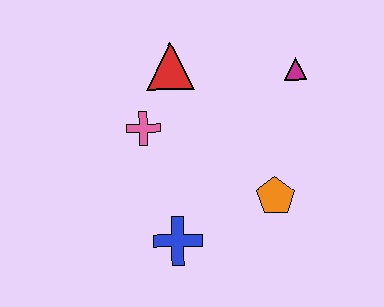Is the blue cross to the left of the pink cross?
No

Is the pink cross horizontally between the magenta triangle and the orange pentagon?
No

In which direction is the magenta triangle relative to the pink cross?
The magenta triangle is to the right of the pink cross.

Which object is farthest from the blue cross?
The magenta triangle is farthest from the blue cross.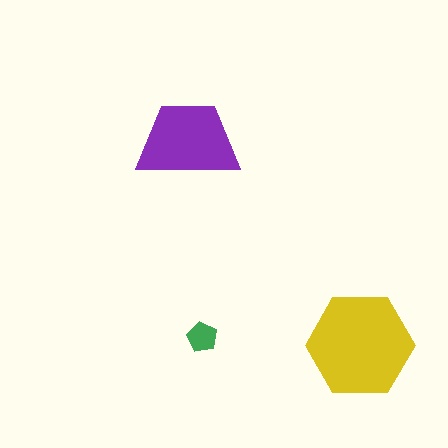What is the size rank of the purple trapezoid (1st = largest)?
2nd.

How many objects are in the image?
There are 3 objects in the image.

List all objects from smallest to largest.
The green pentagon, the purple trapezoid, the yellow hexagon.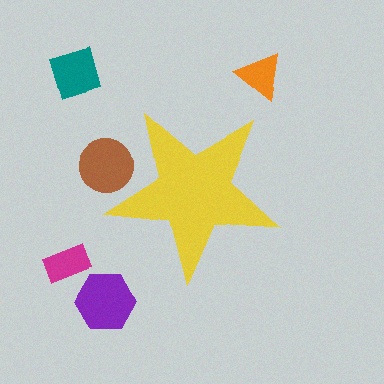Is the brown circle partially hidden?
Yes, the brown circle is partially hidden behind the yellow star.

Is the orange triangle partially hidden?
No, the orange triangle is fully visible.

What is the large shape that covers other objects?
A yellow star.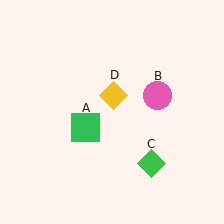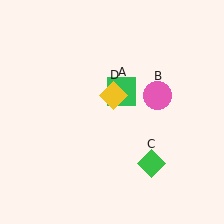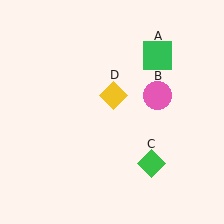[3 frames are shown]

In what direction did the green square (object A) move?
The green square (object A) moved up and to the right.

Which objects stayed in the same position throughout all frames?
Pink circle (object B) and green diamond (object C) and yellow diamond (object D) remained stationary.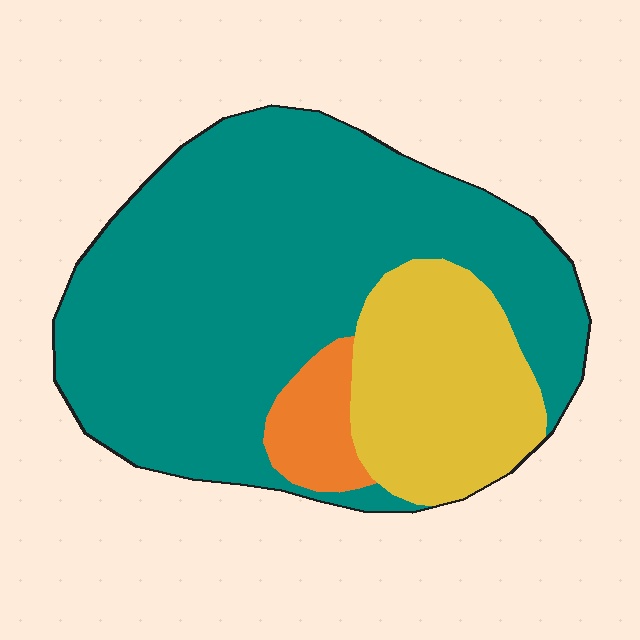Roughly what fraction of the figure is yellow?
Yellow takes up between a sixth and a third of the figure.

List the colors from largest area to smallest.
From largest to smallest: teal, yellow, orange.